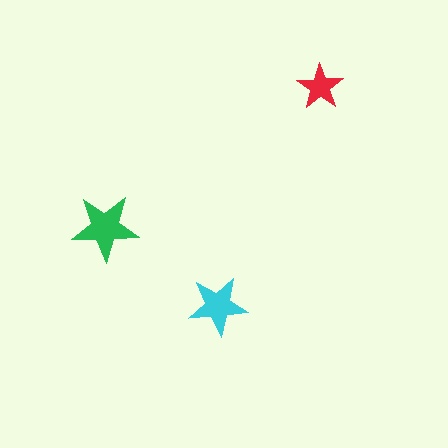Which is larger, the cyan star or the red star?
The cyan one.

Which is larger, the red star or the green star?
The green one.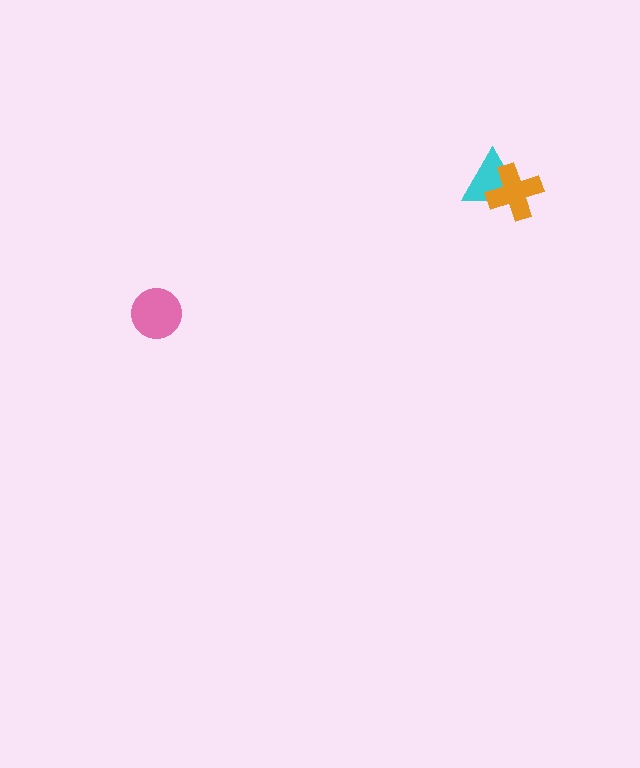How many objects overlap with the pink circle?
0 objects overlap with the pink circle.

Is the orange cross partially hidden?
No, no other shape covers it.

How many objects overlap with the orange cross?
1 object overlaps with the orange cross.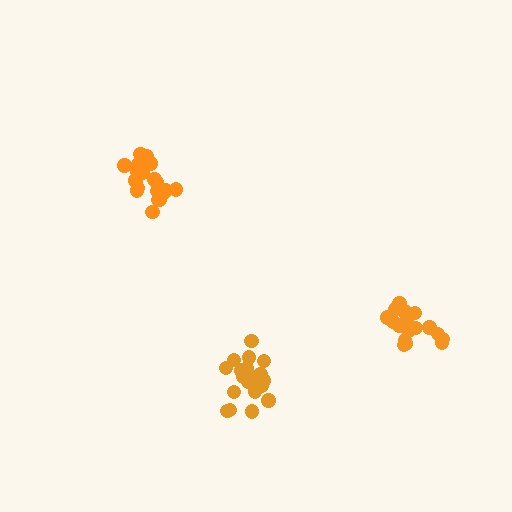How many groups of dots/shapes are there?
There are 3 groups.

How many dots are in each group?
Group 1: 18 dots, Group 2: 21 dots, Group 3: 21 dots (60 total).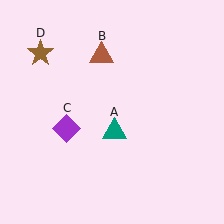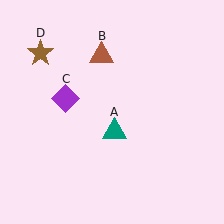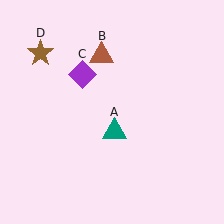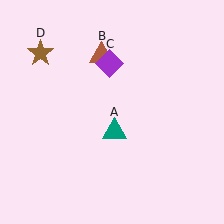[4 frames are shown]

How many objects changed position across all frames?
1 object changed position: purple diamond (object C).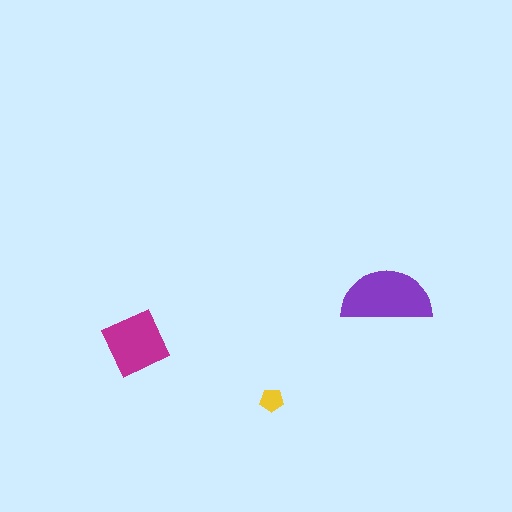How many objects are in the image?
There are 3 objects in the image.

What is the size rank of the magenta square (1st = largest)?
2nd.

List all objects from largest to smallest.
The purple semicircle, the magenta square, the yellow pentagon.